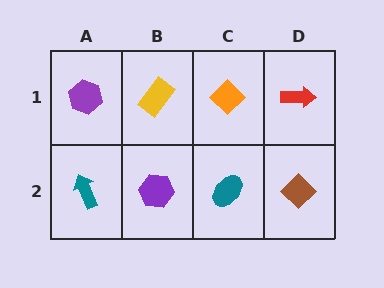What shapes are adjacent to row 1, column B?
A purple hexagon (row 2, column B), a purple hexagon (row 1, column A), an orange diamond (row 1, column C).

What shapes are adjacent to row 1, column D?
A brown diamond (row 2, column D), an orange diamond (row 1, column C).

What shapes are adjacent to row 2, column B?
A yellow rectangle (row 1, column B), a teal arrow (row 2, column A), a teal ellipse (row 2, column C).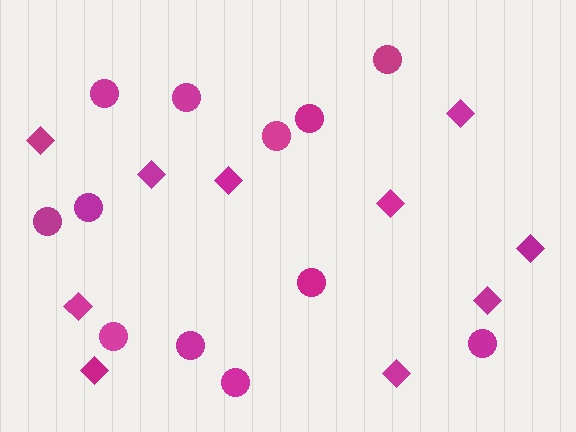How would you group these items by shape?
There are 2 groups: one group of circles (12) and one group of diamonds (10).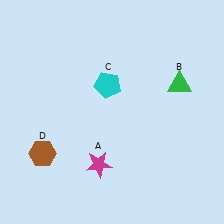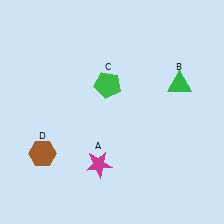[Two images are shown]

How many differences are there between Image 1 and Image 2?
There is 1 difference between the two images.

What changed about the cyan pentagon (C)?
In Image 1, C is cyan. In Image 2, it changed to green.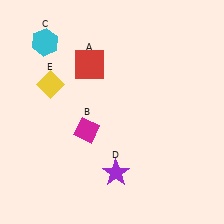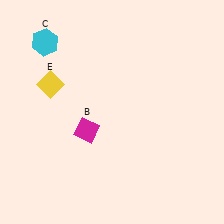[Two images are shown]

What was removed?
The red square (A), the purple star (D) were removed in Image 2.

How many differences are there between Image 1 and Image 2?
There are 2 differences between the two images.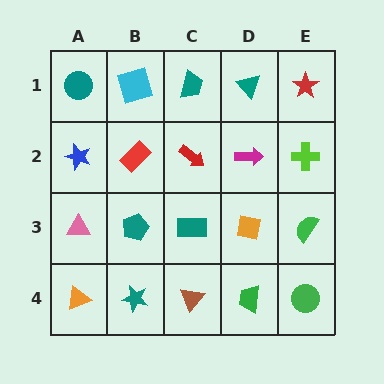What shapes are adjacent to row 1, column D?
A magenta arrow (row 2, column D), a teal trapezoid (row 1, column C), a red star (row 1, column E).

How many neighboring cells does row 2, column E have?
3.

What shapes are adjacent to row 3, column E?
A lime cross (row 2, column E), a green circle (row 4, column E), an orange square (row 3, column D).